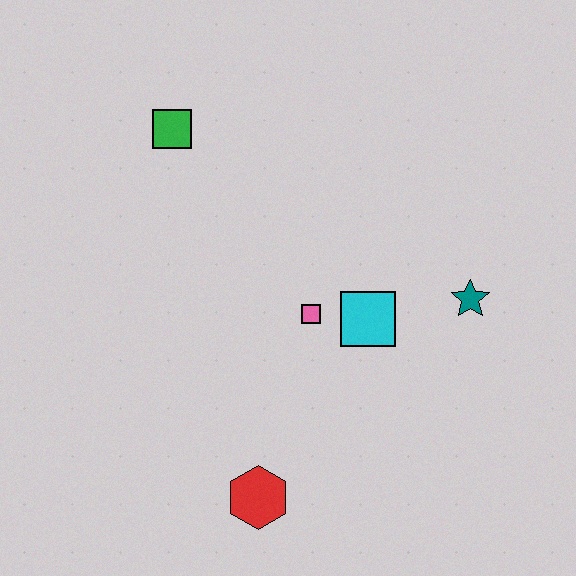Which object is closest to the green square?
The pink square is closest to the green square.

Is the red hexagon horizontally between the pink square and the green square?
Yes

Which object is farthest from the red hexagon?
The green square is farthest from the red hexagon.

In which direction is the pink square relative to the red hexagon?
The pink square is above the red hexagon.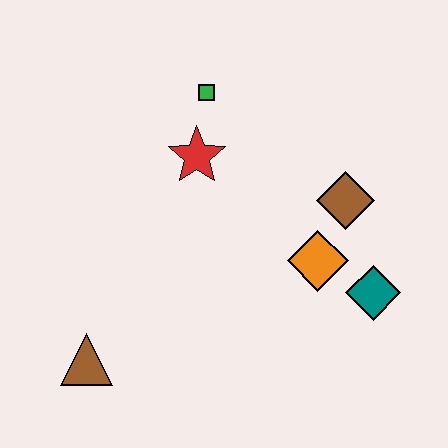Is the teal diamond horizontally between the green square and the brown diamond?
No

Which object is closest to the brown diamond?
The orange diamond is closest to the brown diamond.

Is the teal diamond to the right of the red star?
Yes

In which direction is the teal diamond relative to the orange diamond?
The teal diamond is to the right of the orange diamond.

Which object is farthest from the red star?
The brown triangle is farthest from the red star.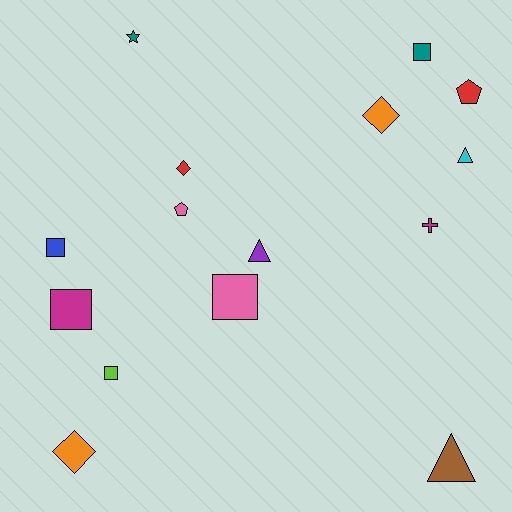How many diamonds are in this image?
There are 3 diamonds.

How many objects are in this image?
There are 15 objects.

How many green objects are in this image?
There are no green objects.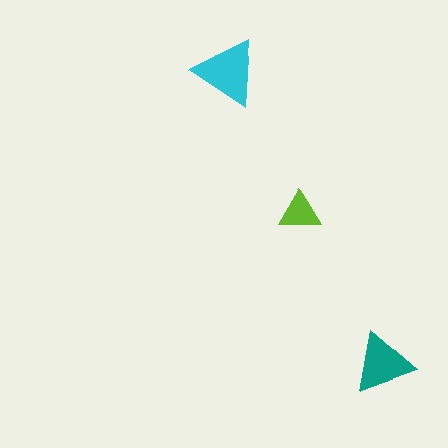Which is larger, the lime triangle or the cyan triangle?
The cyan one.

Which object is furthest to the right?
The teal triangle is rightmost.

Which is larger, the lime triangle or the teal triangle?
The teal one.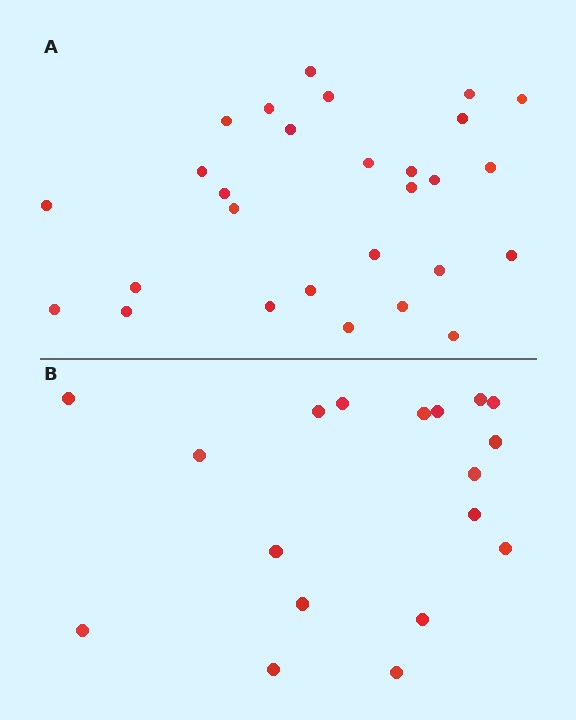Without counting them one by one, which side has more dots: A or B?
Region A (the top region) has more dots.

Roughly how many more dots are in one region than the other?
Region A has roughly 10 or so more dots than region B.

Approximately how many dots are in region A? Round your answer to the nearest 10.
About 30 dots. (The exact count is 28, which rounds to 30.)